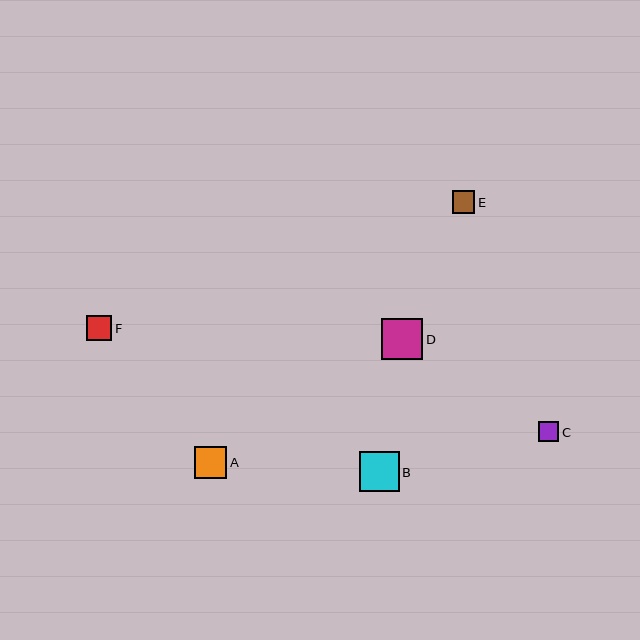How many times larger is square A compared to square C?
Square A is approximately 1.6 times the size of square C.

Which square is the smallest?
Square C is the smallest with a size of approximately 20 pixels.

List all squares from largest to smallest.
From largest to smallest: D, B, A, F, E, C.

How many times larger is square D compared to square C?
Square D is approximately 2.0 times the size of square C.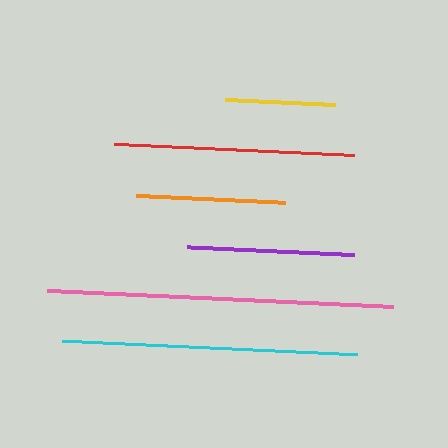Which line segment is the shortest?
The yellow line is the shortest at approximately 110 pixels.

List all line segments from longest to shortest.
From longest to shortest: pink, cyan, red, purple, orange, yellow.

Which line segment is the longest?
The pink line is the longest at approximately 348 pixels.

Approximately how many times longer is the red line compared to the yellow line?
The red line is approximately 2.2 times the length of the yellow line.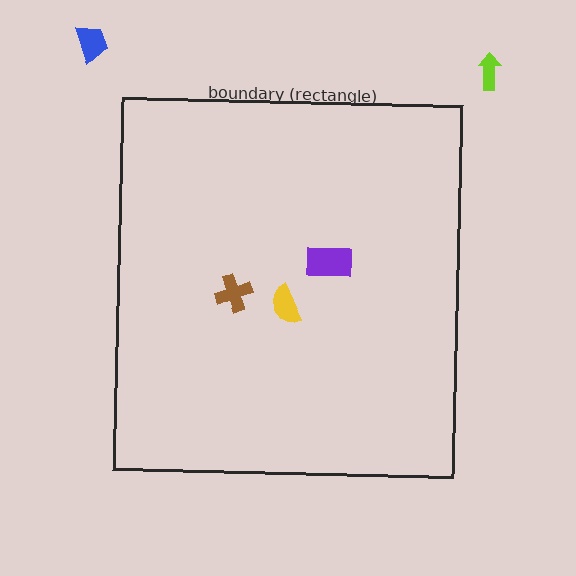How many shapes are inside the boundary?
3 inside, 2 outside.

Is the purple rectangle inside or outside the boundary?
Inside.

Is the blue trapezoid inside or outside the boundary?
Outside.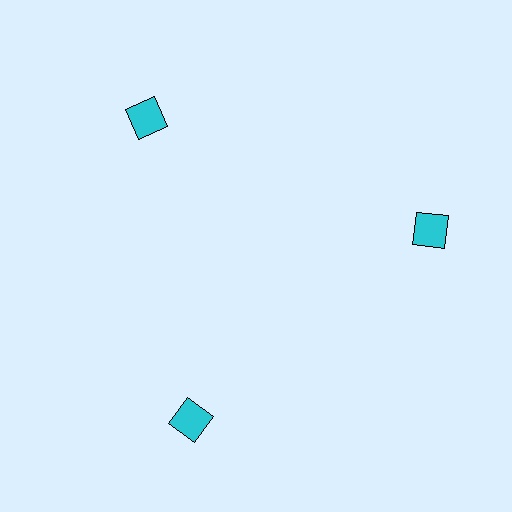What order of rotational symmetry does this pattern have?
This pattern has 3-fold rotational symmetry.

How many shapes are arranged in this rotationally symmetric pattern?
There are 3 shapes, arranged in 3 groups of 1.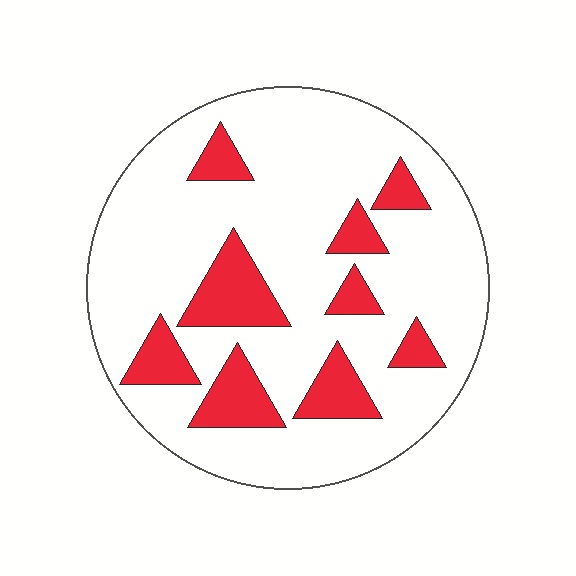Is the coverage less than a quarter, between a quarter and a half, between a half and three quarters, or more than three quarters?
Less than a quarter.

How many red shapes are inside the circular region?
9.